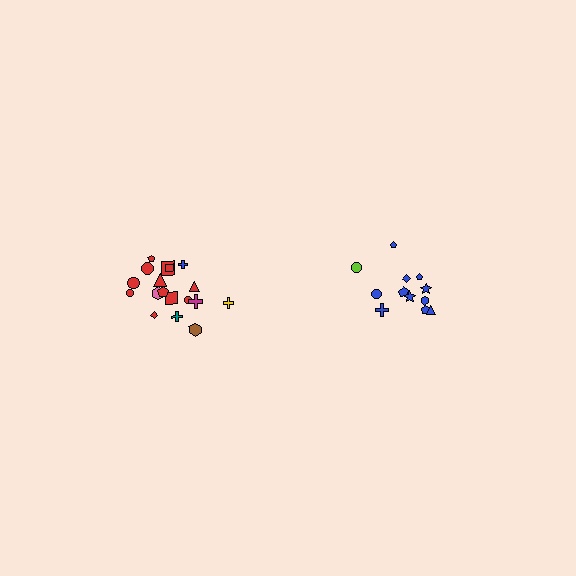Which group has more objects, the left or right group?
The left group.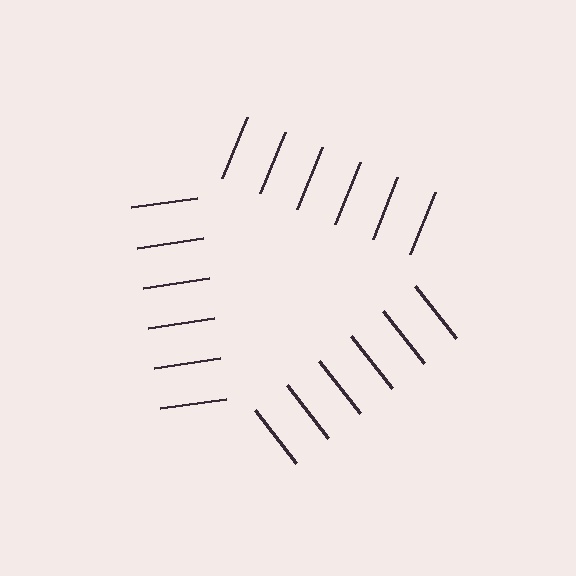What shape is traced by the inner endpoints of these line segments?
An illusory triangle — the line segments terminate on its edges but no continuous stroke is drawn.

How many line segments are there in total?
18 — 6 along each of the 3 edges.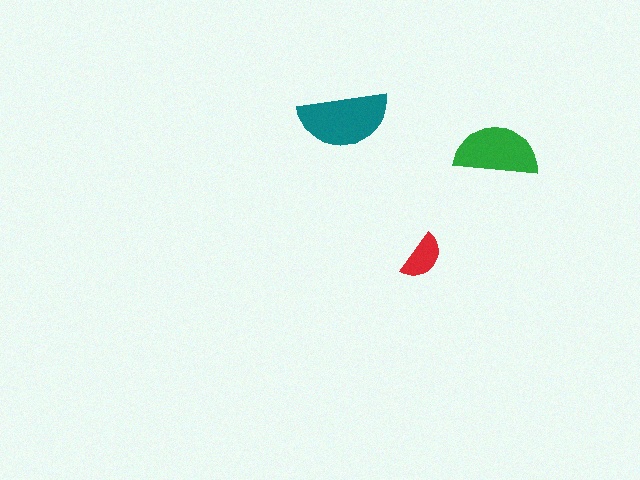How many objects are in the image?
There are 3 objects in the image.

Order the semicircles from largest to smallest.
the teal one, the green one, the red one.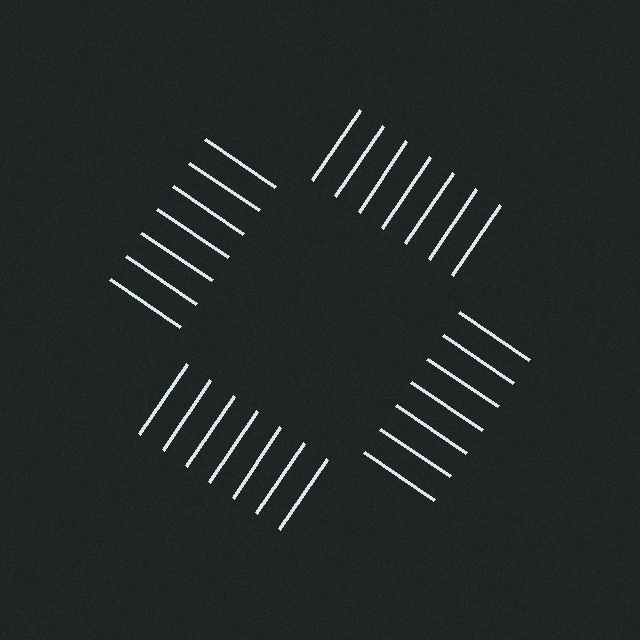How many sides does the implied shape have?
4 sides — the line-ends trace a square.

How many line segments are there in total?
28 — 7 along each of the 4 edges.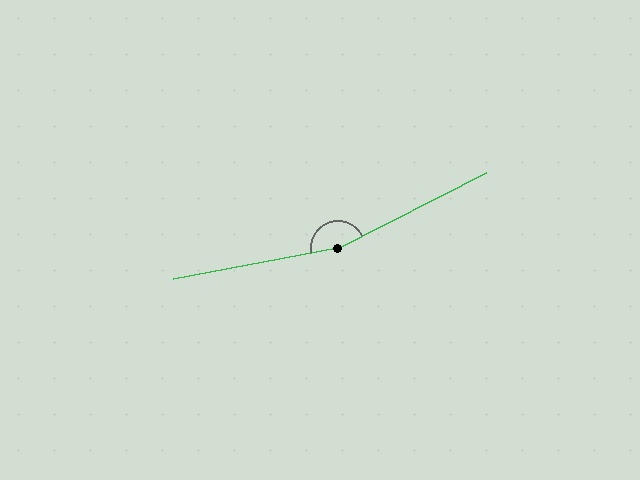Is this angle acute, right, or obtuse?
It is obtuse.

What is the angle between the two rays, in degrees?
Approximately 164 degrees.